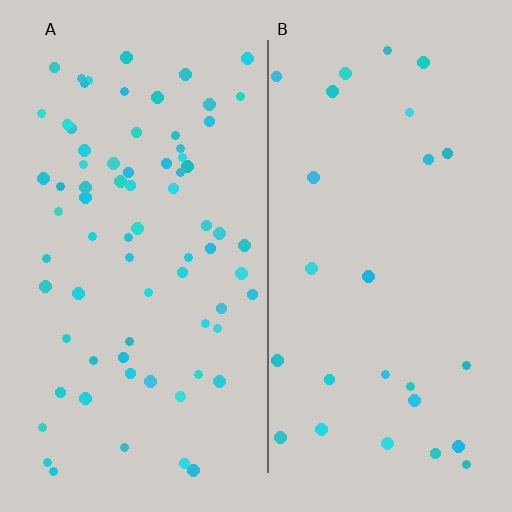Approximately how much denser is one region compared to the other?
Approximately 2.7× — region A over region B.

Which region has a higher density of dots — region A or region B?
A (the left).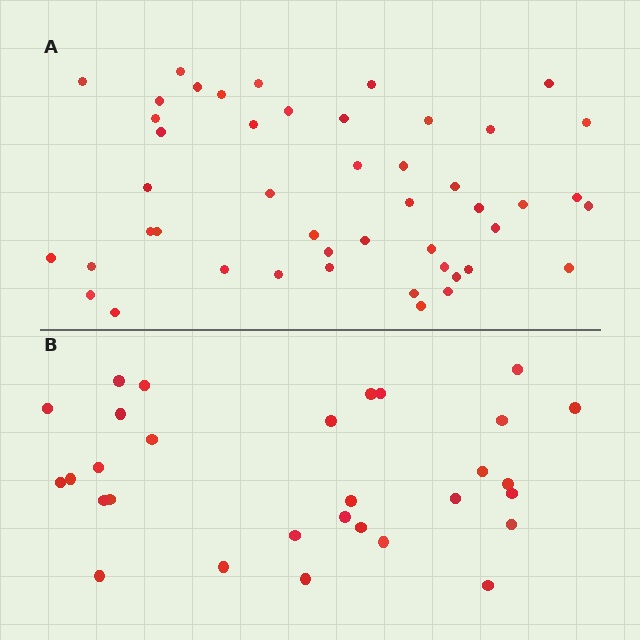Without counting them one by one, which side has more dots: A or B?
Region A (the top region) has more dots.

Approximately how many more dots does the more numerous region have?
Region A has approximately 15 more dots than region B.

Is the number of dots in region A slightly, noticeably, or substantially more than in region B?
Region A has substantially more. The ratio is roughly 1.6 to 1.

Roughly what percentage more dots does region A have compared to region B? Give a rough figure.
About 55% more.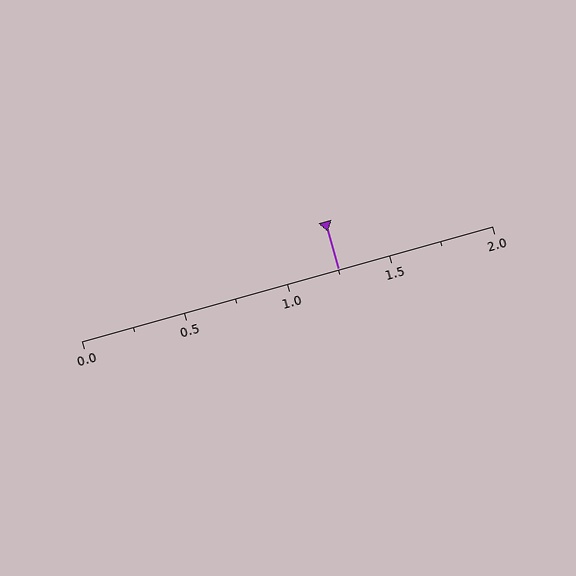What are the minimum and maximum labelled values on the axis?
The axis runs from 0.0 to 2.0.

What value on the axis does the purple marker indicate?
The marker indicates approximately 1.25.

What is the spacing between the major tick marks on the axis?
The major ticks are spaced 0.5 apart.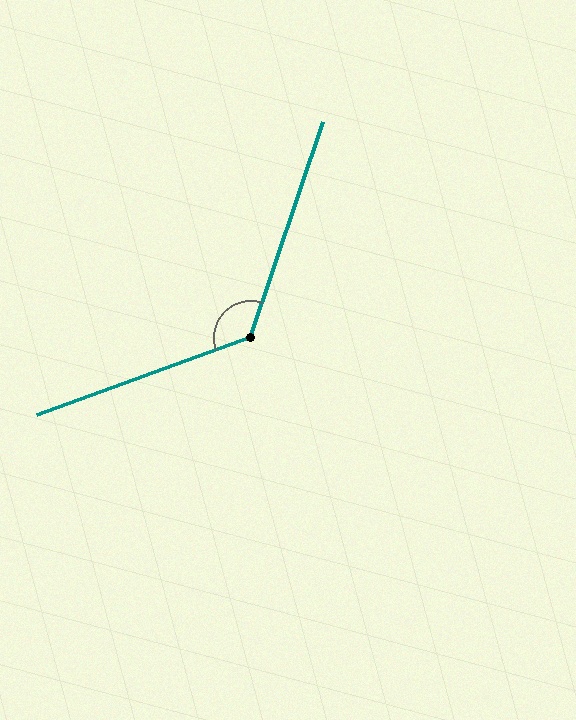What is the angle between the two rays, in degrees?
Approximately 128 degrees.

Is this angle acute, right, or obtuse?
It is obtuse.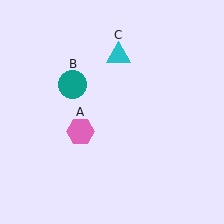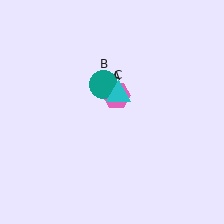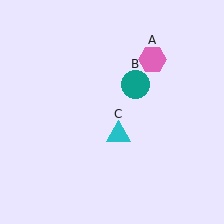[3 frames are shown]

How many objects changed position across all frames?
3 objects changed position: pink hexagon (object A), teal circle (object B), cyan triangle (object C).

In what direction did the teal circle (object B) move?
The teal circle (object B) moved right.